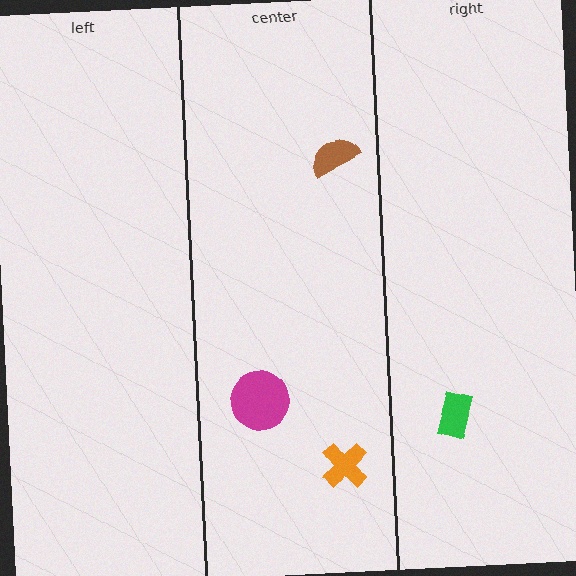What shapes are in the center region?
The orange cross, the brown semicircle, the magenta circle.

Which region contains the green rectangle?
The right region.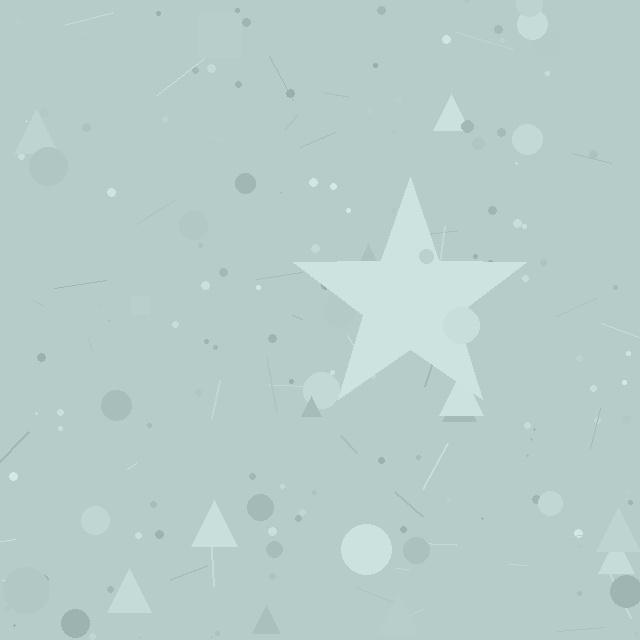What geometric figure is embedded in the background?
A star is embedded in the background.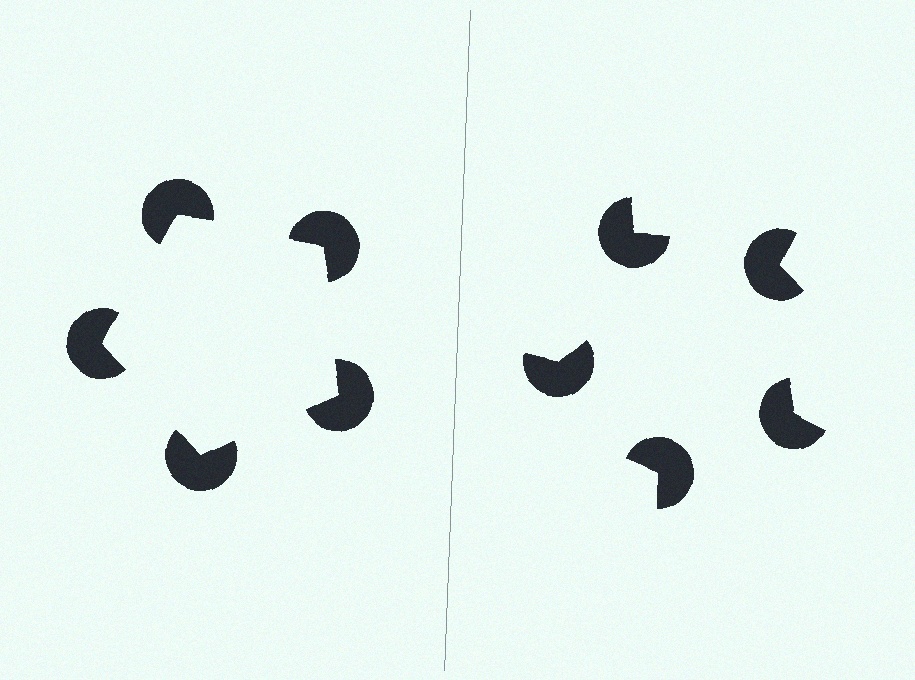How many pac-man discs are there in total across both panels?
10 — 5 on each side.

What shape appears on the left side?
An illusory pentagon.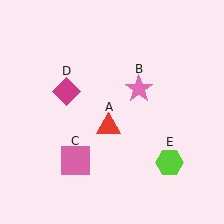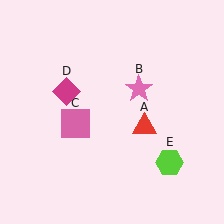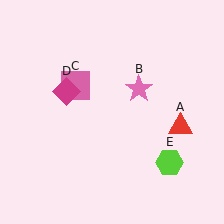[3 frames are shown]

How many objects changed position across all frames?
2 objects changed position: red triangle (object A), pink square (object C).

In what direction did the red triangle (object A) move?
The red triangle (object A) moved right.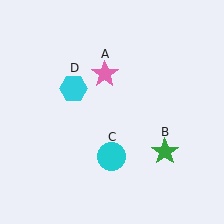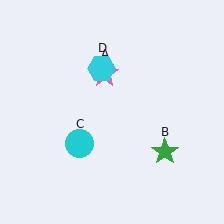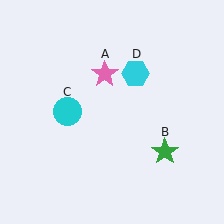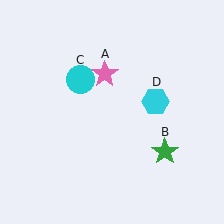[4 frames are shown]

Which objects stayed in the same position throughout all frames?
Pink star (object A) and green star (object B) remained stationary.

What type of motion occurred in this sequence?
The cyan circle (object C), cyan hexagon (object D) rotated clockwise around the center of the scene.